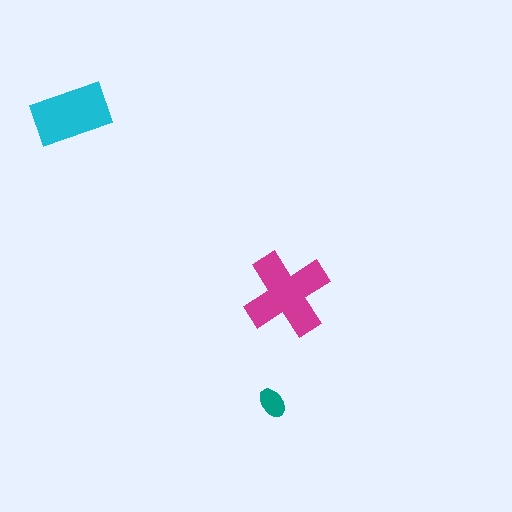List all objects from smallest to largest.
The teal ellipse, the cyan rectangle, the magenta cross.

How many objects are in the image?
There are 3 objects in the image.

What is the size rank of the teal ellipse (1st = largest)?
3rd.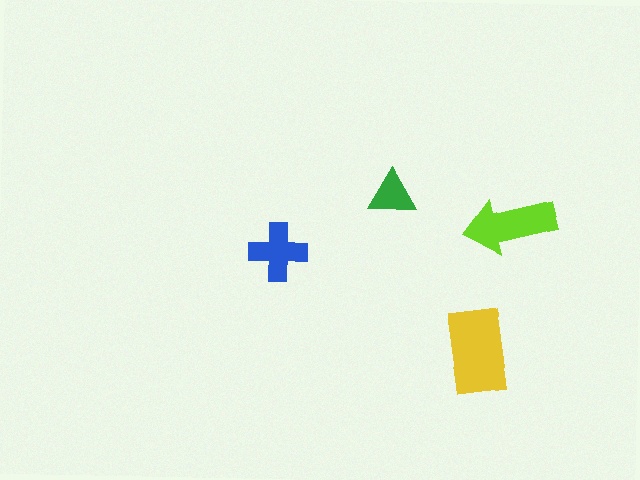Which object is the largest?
The yellow rectangle.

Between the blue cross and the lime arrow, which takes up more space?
The lime arrow.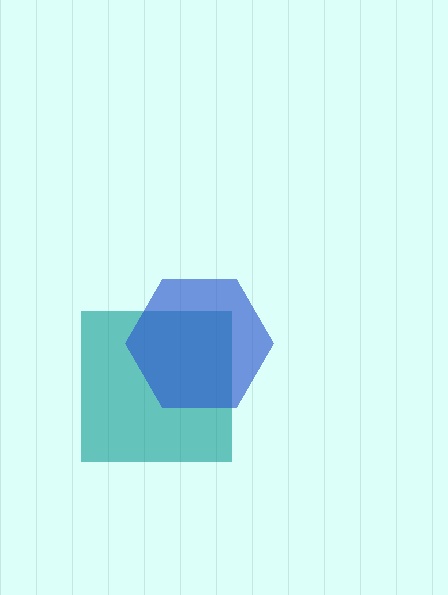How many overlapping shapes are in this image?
There are 2 overlapping shapes in the image.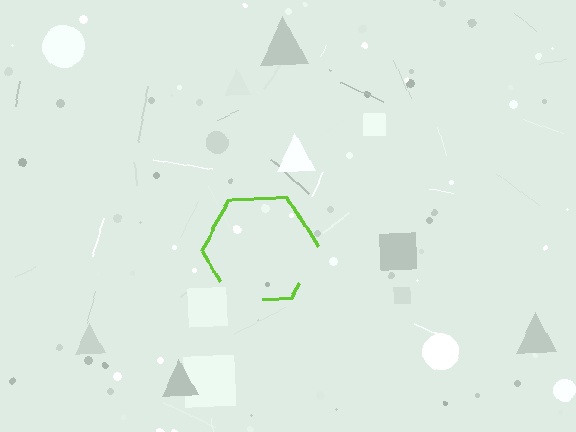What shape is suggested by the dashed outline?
The dashed outline suggests a hexagon.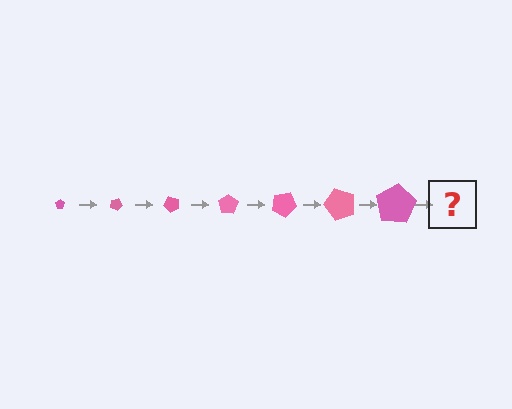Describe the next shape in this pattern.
It should be a pentagon, larger than the previous one and rotated 175 degrees from the start.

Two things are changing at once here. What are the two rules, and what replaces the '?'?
The two rules are that the pentagon grows larger each step and it rotates 25 degrees each step. The '?' should be a pentagon, larger than the previous one and rotated 175 degrees from the start.